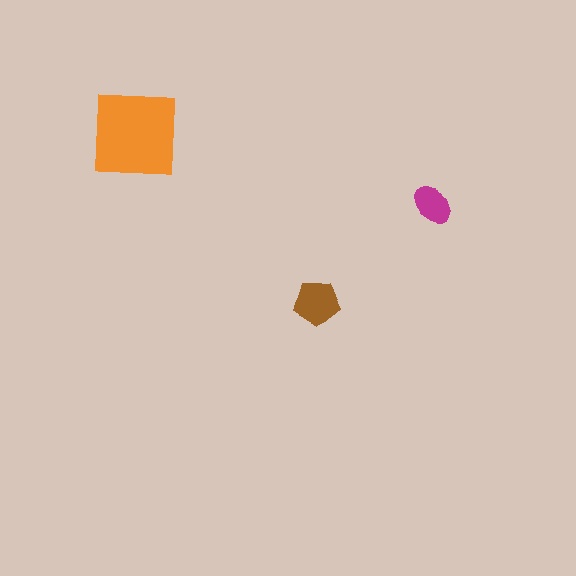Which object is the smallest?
The magenta ellipse.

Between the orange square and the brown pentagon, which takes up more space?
The orange square.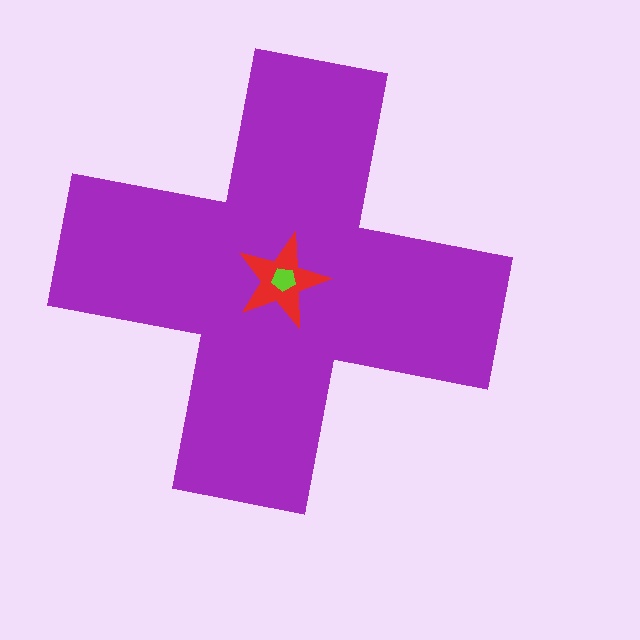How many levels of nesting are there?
3.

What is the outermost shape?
The purple cross.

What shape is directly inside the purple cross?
The red star.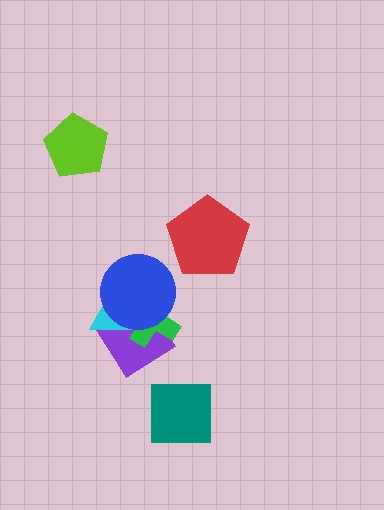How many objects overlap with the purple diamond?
3 objects overlap with the purple diamond.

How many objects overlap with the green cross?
3 objects overlap with the green cross.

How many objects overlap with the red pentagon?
0 objects overlap with the red pentagon.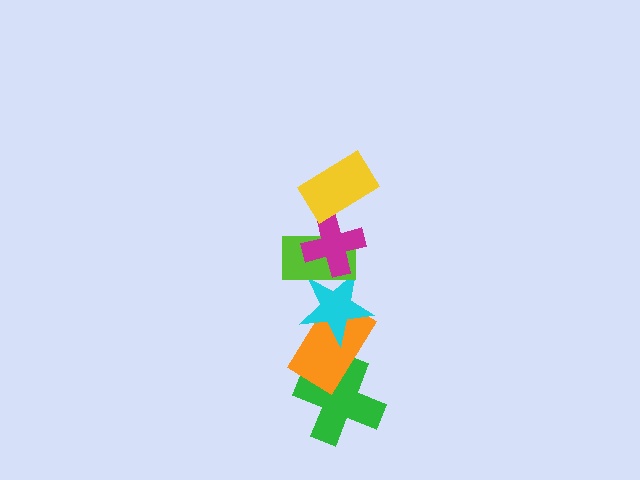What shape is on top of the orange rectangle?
The cyan star is on top of the orange rectangle.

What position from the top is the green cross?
The green cross is 6th from the top.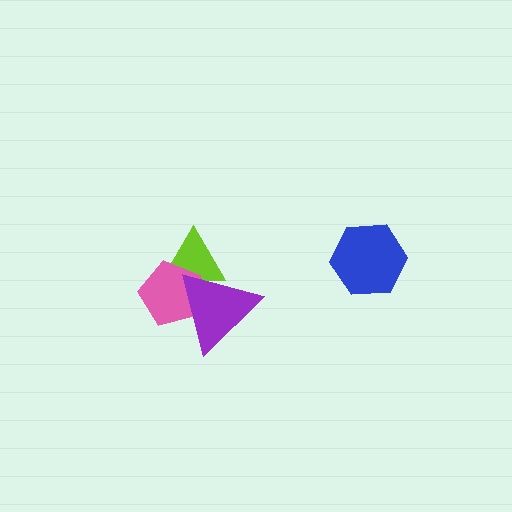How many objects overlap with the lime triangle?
2 objects overlap with the lime triangle.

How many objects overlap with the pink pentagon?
2 objects overlap with the pink pentagon.